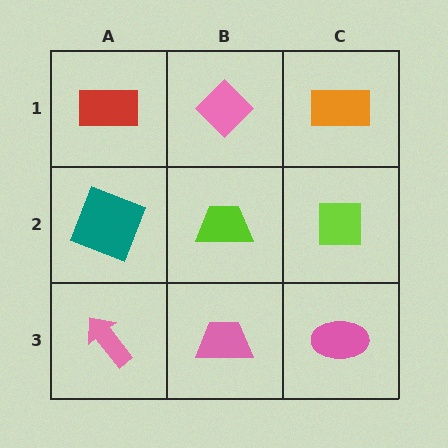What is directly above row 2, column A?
A red rectangle.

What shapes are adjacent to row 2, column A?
A red rectangle (row 1, column A), a pink arrow (row 3, column A), a lime trapezoid (row 2, column B).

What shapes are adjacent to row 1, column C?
A lime square (row 2, column C), a pink diamond (row 1, column B).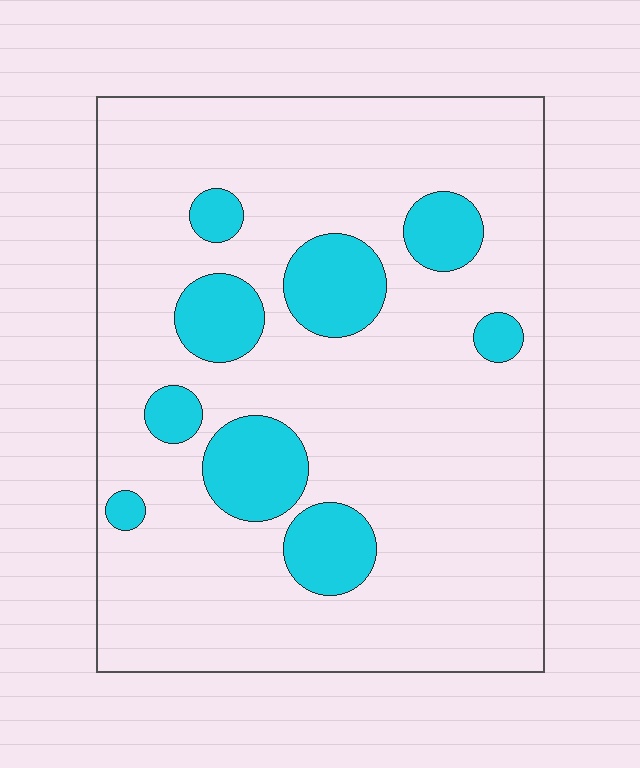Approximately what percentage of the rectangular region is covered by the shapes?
Approximately 15%.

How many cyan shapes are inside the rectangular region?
9.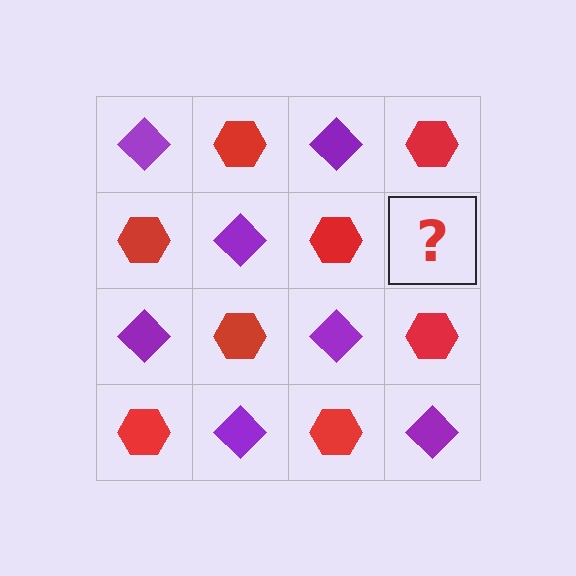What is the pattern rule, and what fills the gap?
The rule is that it alternates purple diamond and red hexagon in a checkerboard pattern. The gap should be filled with a purple diamond.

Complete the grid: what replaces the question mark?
The question mark should be replaced with a purple diamond.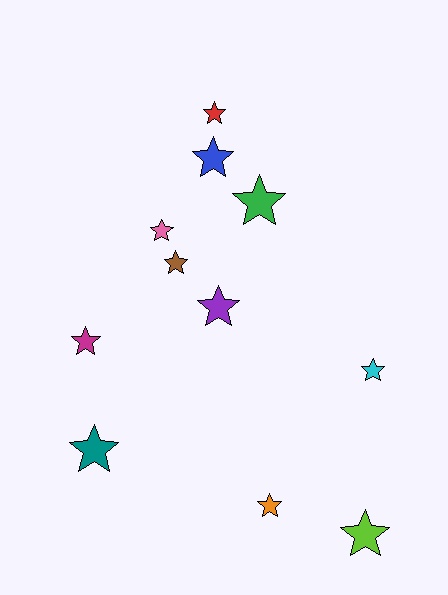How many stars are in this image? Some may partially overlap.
There are 11 stars.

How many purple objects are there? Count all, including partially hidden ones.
There is 1 purple object.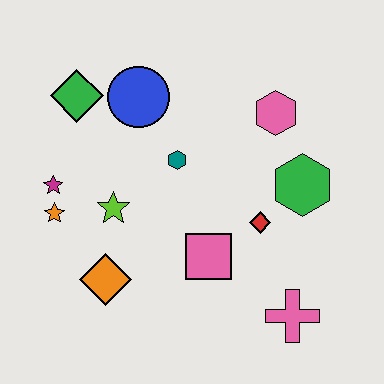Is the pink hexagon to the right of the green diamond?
Yes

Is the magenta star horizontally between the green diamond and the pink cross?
No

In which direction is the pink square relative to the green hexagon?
The pink square is to the left of the green hexagon.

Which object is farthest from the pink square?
The green diamond is farthest from the pink square.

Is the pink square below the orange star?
Yes